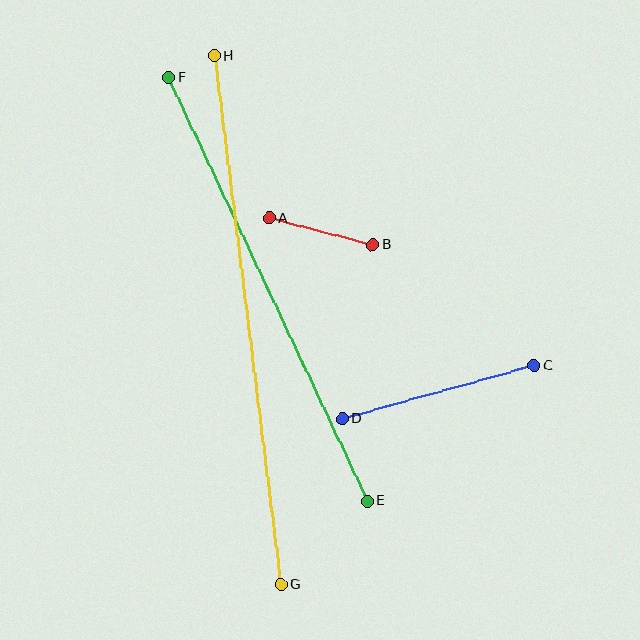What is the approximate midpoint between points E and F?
The midpoint is at approximately (268, 289) pixels.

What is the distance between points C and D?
The distance is approximately 199 pixels.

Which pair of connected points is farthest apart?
Points G and H are farthest apart.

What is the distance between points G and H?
The distance is approximately 533 pixels.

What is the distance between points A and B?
The distance is approximately 107 pixels.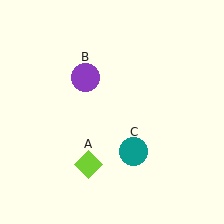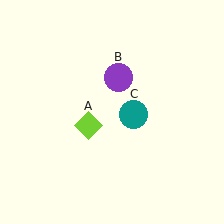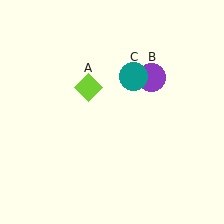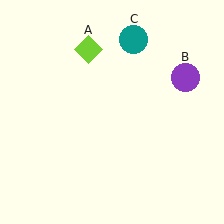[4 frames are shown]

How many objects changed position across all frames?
3 objects changed position: lime diamond (object A), purple circle (object B), teal circle (object C).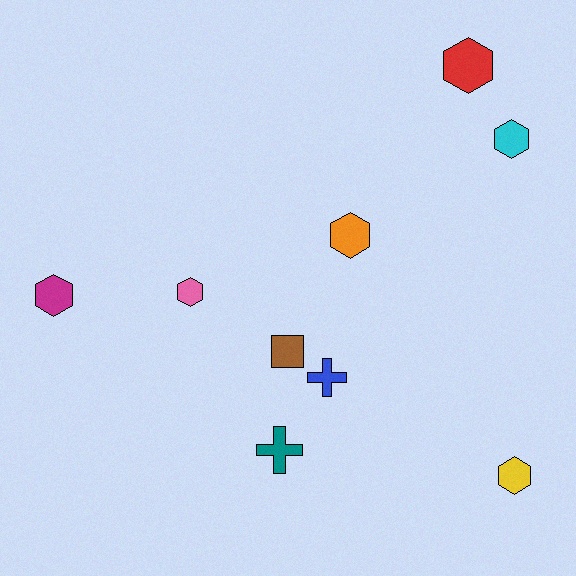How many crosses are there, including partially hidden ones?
There are 2 crosses.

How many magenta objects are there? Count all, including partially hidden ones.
There is 1 magenta object.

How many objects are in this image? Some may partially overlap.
There are 9 objects.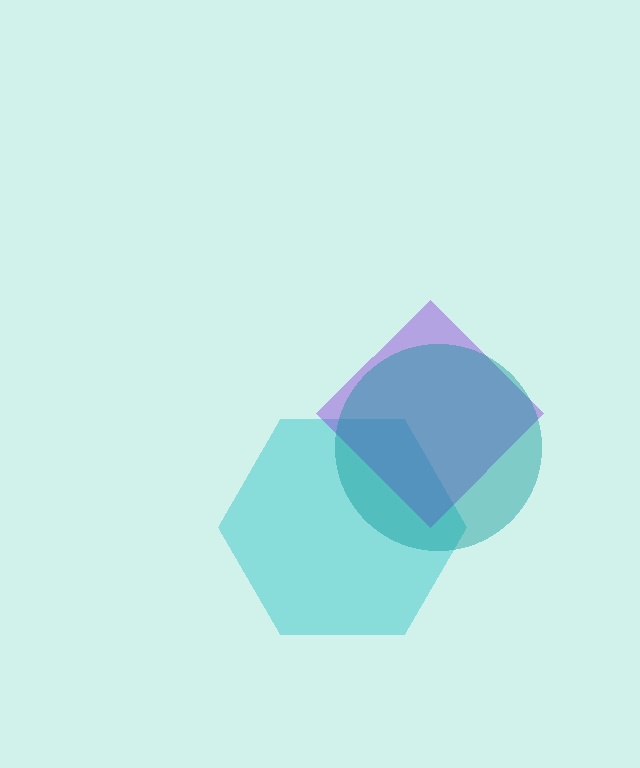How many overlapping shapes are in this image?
There are 3 overlapping shapes in the image.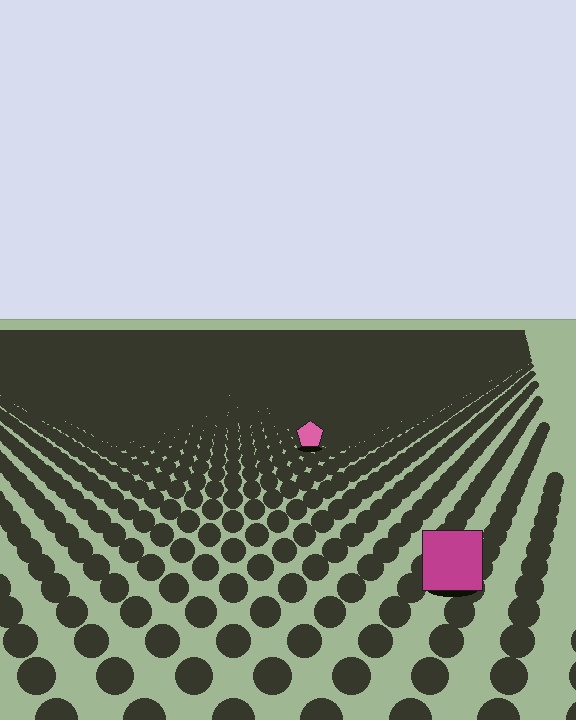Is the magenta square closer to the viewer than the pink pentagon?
Yes. The magenta square is closer — you can tell from the texture gradient: the ground texture is coarser near it.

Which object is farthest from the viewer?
The pink pentagon is farthest from the viewer. It appears smaller and the ground texture around it is denser.